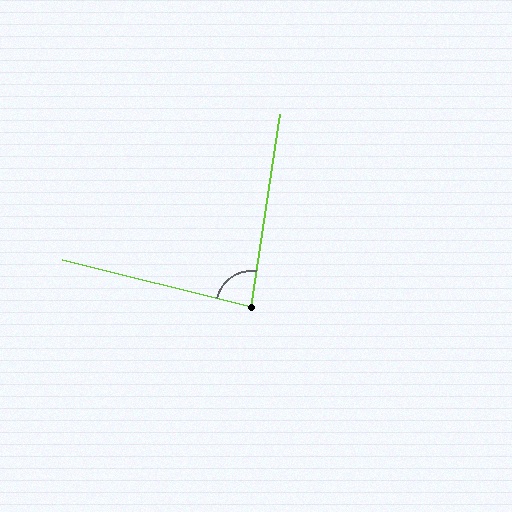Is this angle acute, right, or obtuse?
It is acute.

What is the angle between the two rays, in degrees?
Approximately 85 degrees.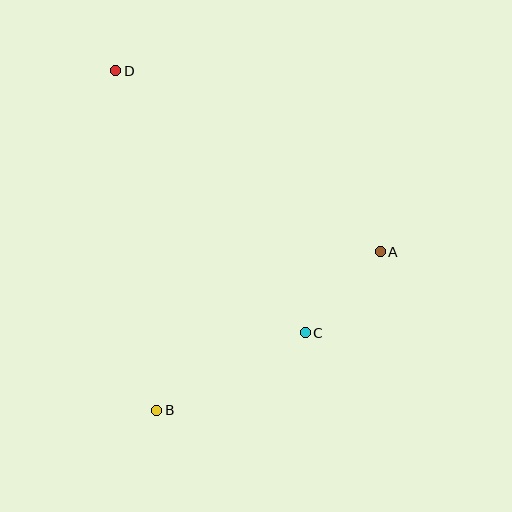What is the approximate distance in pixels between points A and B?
The distance between A and B is approximately 274 pixels.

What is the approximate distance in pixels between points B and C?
The distance between B and C is approximately 168 pixels.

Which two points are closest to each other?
Points A and C are closest to each other.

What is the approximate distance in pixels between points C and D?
The distance between C and D is approximately 324 pixels.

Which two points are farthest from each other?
Points B and D are farthest from each other.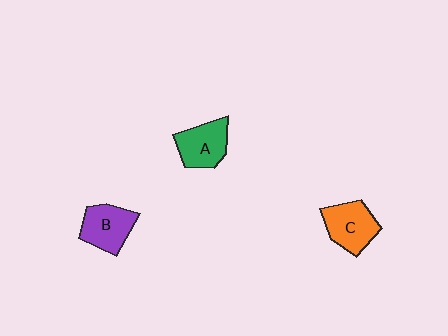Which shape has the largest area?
Shape C (orange).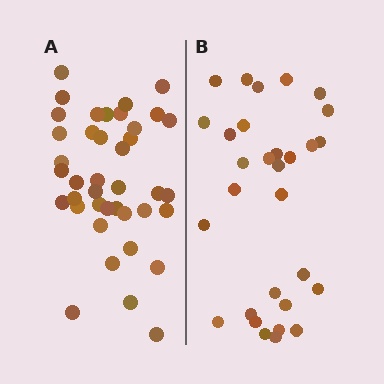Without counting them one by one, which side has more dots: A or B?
Region A (the left region) has more dots.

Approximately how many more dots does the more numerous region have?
Region A has roughly 10 or so more dots than region B.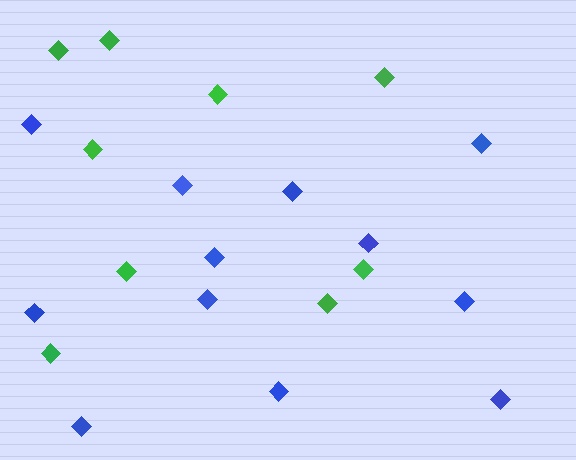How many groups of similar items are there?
There are 2 groups: one group of green diamonds (9) and one group of blue diamonds (12).